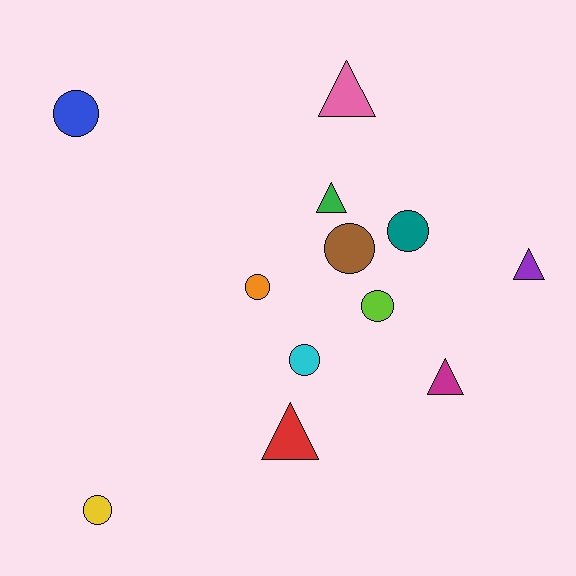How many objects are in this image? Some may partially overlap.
There are 12 objects.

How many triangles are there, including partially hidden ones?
There are 5 triangles.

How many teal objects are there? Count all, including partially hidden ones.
There is 1 teal object.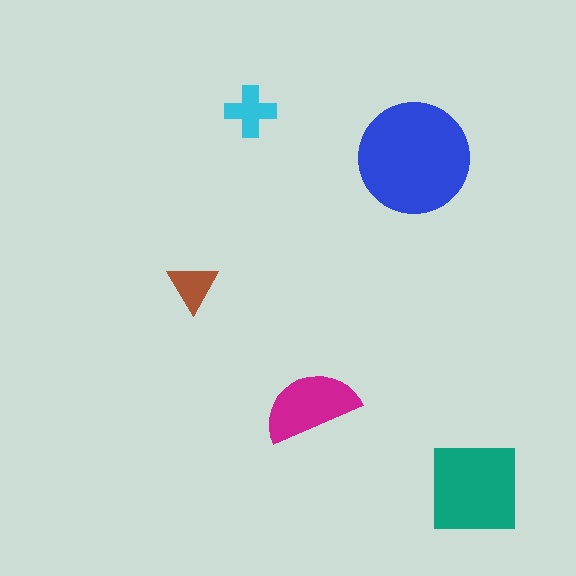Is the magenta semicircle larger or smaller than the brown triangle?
Larger.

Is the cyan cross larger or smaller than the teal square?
Smaller.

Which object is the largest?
The blue circle.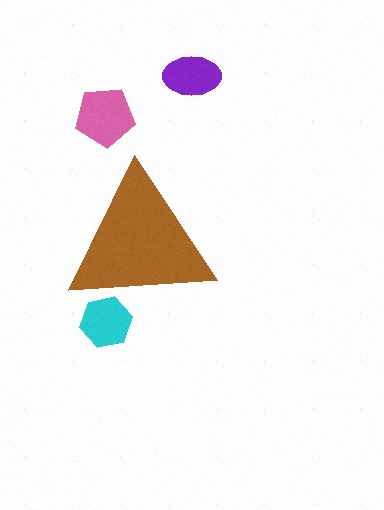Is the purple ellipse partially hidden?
No, the purple ellipse is fully visible.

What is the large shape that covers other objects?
A brown triangle.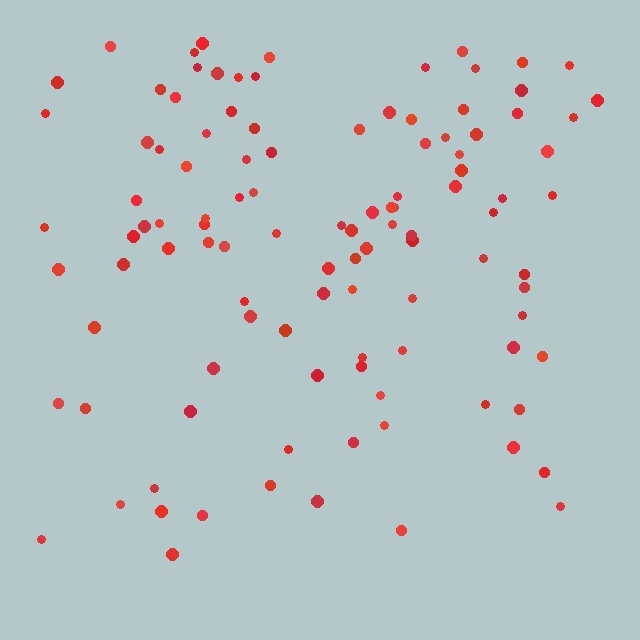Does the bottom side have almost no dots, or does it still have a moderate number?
Still a moderate number, just noticeably fewer than the top.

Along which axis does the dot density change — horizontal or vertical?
Vertical.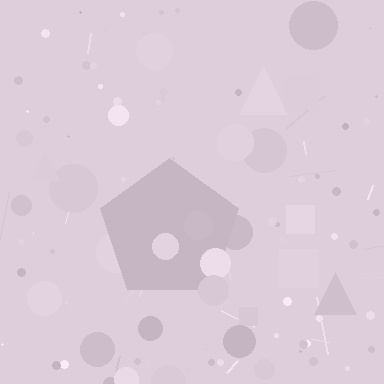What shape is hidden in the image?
A pentagon is hidden in the image.